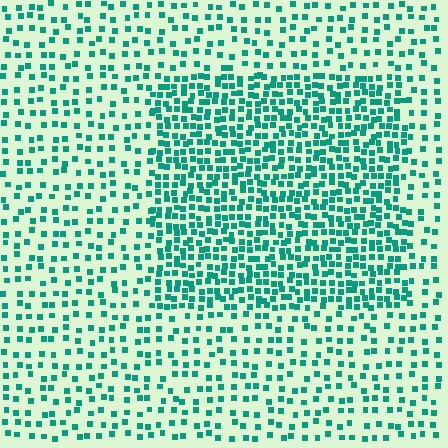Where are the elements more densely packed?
The elements are more densely packed inside the rectangle boundary.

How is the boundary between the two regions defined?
The boundary is defined by a change in element density (approximately 2.1x ratio). All elements are the same color, size, and shape.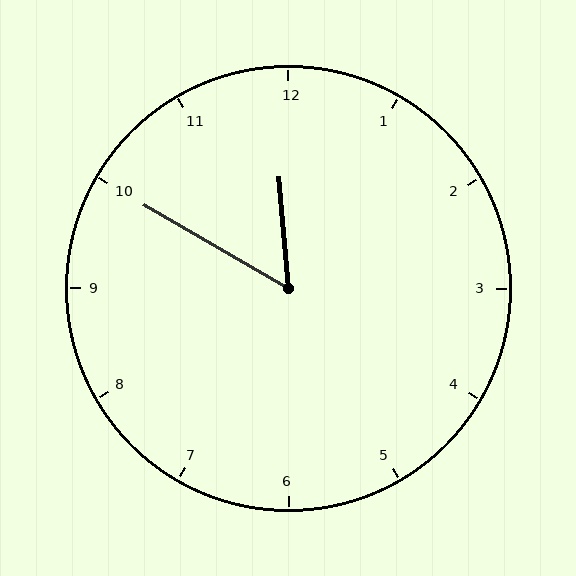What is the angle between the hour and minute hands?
Approximately 55 degrees.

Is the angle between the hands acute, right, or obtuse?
It is acute.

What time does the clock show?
11:50.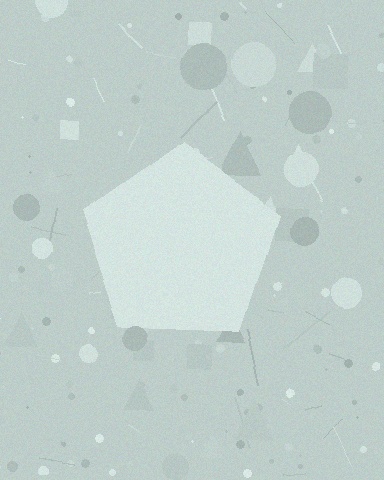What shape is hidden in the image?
A pentagon is hidden in the image.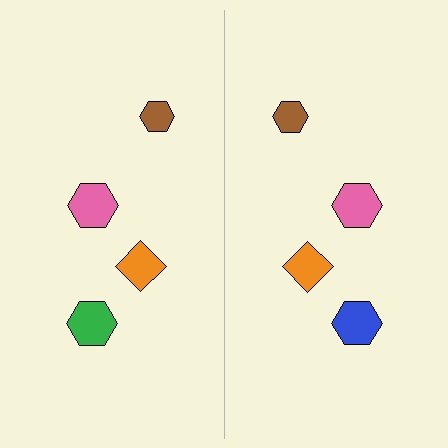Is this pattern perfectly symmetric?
No, the pattern is not perfectly symmetric. The blue hexagon on the right side breaks the symmetry — its mirror counterpart is green.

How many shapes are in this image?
There are 8 shapes in this image.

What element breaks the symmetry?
The blue hexagon on the right side breaks the symmetry — its mirror counterpart is green.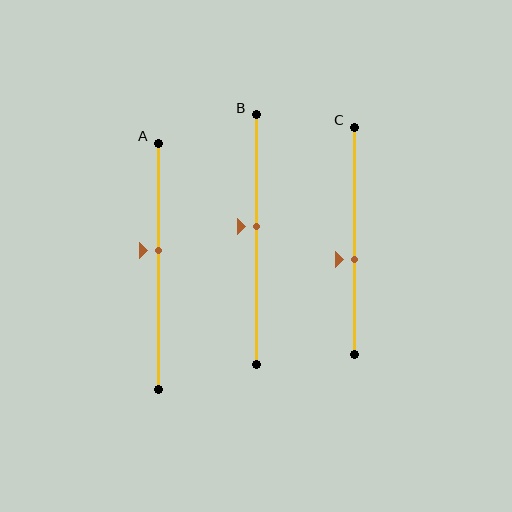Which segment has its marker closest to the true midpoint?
Segment B has its marker closest to the true midpoint.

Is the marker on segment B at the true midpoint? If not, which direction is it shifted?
No, the marker on segment B is shifted upward by about 5% of the segment length.